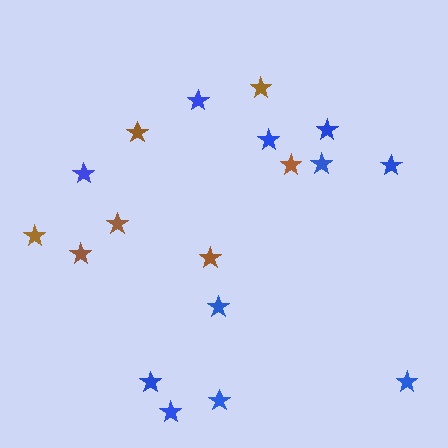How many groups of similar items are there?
There are 2 groups: one group of blue stars (11) and one group of brown stars (7).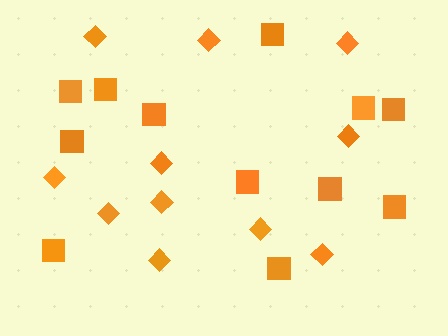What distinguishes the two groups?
There are 2 groups: one group of diamonds (11) and one group of squares (12).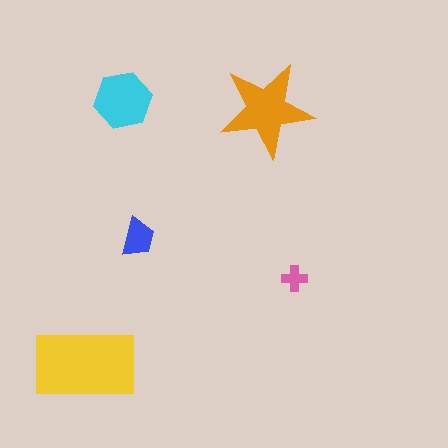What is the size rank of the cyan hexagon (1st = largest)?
3rd.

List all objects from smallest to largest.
The pink cross, the blue trapezoid, the cyan hexagon, the orange star, the yellow rectangle.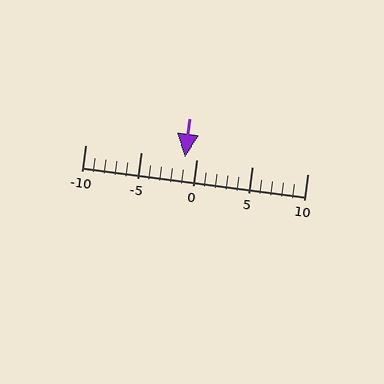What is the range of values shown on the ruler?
The ruler shows values from -10 to 10.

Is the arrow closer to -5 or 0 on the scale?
The arrow is closer to 0.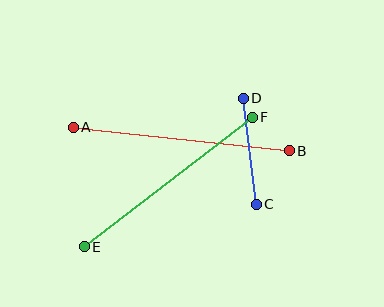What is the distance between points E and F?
The distance is approximately 212 pixels.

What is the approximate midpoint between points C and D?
The midpoint is at approximately (250, 151) pixels.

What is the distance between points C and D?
The distance is approximately 107 pixels.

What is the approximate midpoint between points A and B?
The midpoint is at approximately (181, 139) pixels.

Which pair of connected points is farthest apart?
Points A and B are farthest apart.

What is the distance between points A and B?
The distance is approximately 217 pixels.